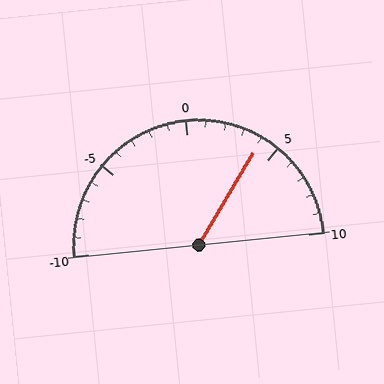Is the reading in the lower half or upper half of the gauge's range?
The reading is in the upper half of the range (-10 to 10).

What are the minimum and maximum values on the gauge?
The gauge ranges from -10 to 10.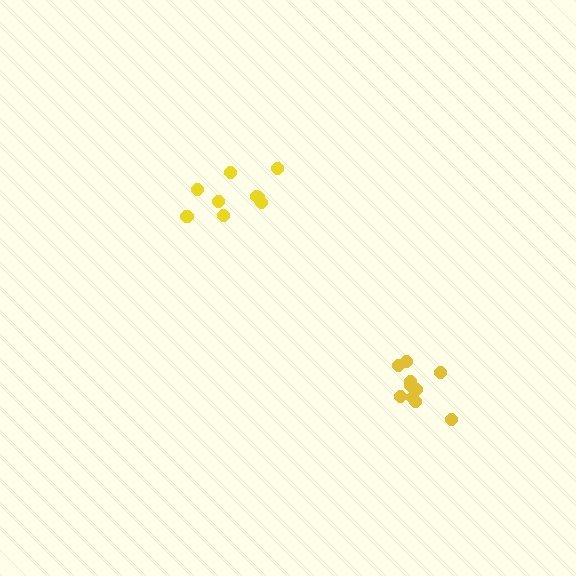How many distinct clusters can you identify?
There are 2 distinct clusters.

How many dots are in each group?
Group 1: 9 dots, Group 2: 10 dots (19 total).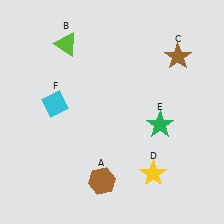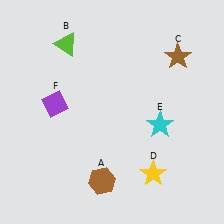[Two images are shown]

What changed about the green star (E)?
In Image 1, E is green. In Image 2, it changed to cyan.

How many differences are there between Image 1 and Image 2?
There are 2 differences between the two images.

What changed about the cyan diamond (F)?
In Image 1, F is cyan. In Image 2, it changed to purple.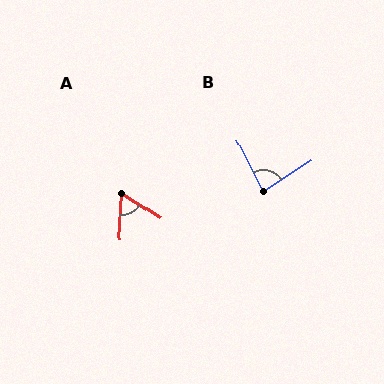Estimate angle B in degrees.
Approximately 84 degrees.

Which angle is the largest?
B, at approximately 84 degrees.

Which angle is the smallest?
A, at approximately 60 degrees.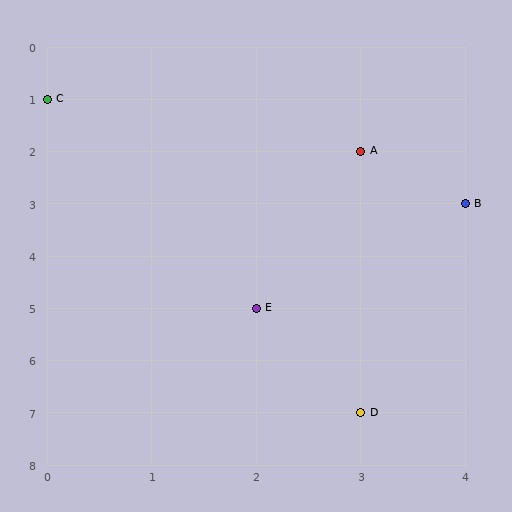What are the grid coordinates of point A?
Point A is at grid coordinates (3, 2).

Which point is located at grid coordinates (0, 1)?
Point C is at (0, 1).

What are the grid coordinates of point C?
Point C is at grid coordinates (0, 1).